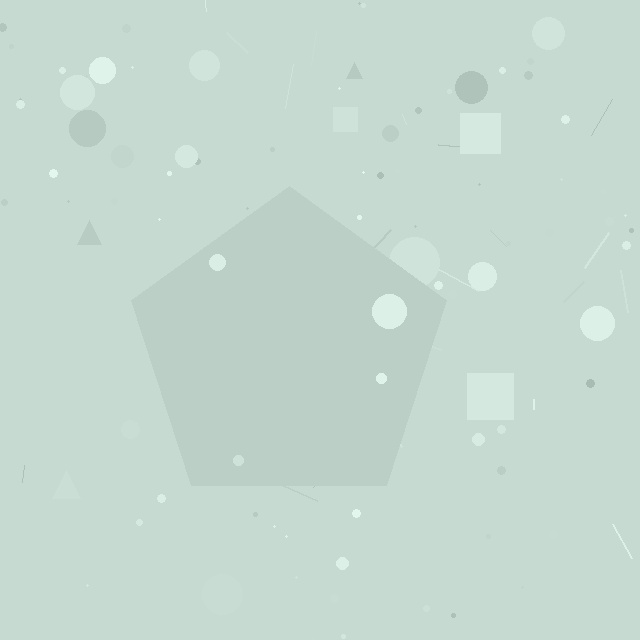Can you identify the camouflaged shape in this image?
The camouflaged shape is a pentagon.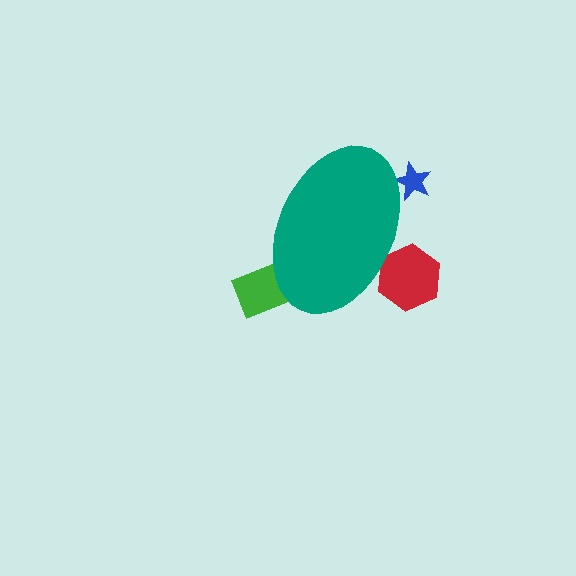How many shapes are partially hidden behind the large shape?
3 shapes are partially hidden.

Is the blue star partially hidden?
Yes, the blue star is partially hidden behind the teal ellipse.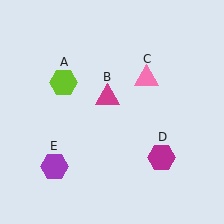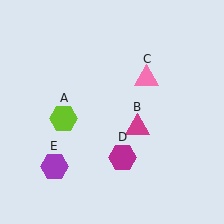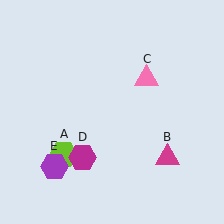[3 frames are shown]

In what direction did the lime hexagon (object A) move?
The lime hexagon (object A) moved down.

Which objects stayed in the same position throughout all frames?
Pink triangle (object C) and purple hexagon (object E) remained stationary.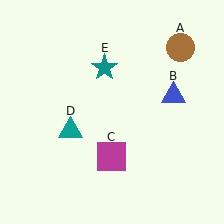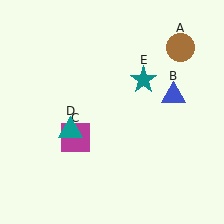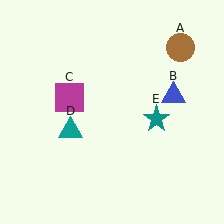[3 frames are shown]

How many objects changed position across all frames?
2 objects changed position: magenta square (object C), teal star (object E).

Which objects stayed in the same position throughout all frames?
Brown circle (object A) and blue triangle (object B) and teal triangle (object D) remained stationary.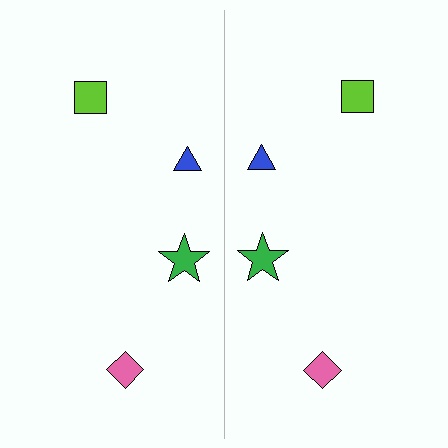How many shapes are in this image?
There are 8 shapes in this image.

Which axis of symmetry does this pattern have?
The pattern has a vertical axis of symmetry running through the center of the image.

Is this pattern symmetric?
Yes, this pattern has bilateral (reflection) symmetry.